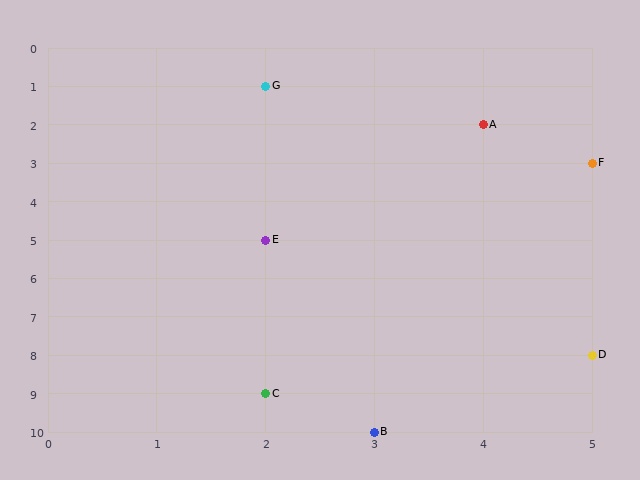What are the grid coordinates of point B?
Point B is at grid coordinates (3, 10).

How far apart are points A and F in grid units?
Points A and F are 1 column and 1 row apart (about 1.4 grid units diagonally).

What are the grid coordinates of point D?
Point D is at grid coordinates (5, 8).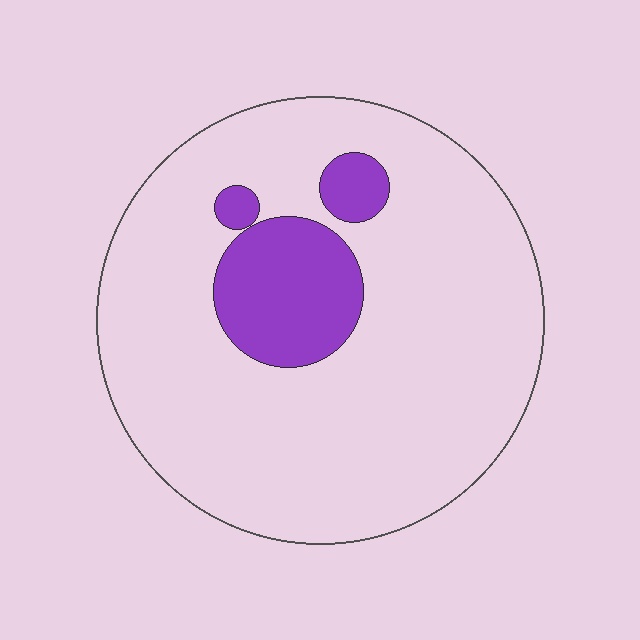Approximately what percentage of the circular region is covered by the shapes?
Approximately 15%.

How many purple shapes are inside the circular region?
3.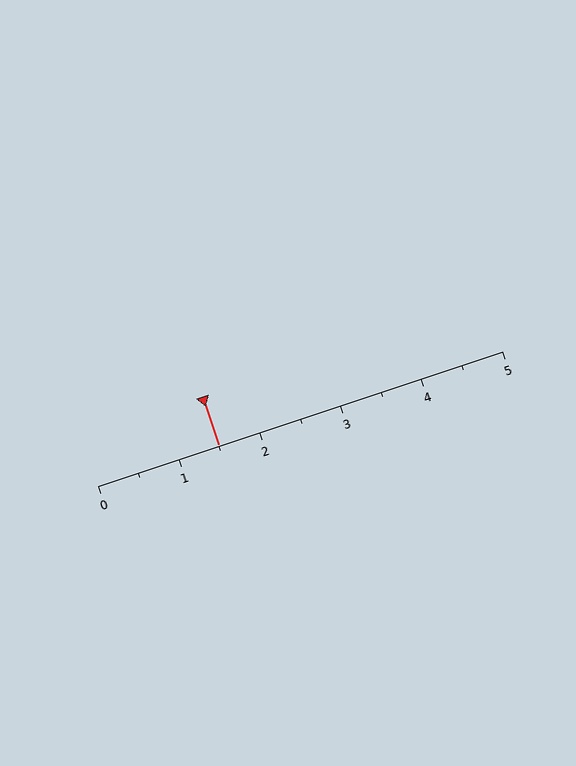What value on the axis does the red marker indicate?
The marker indicates approximately 1.5.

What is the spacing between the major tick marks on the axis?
The major ticks are spaced 1 apart.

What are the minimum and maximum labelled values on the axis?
The axis runs from 0 to 5.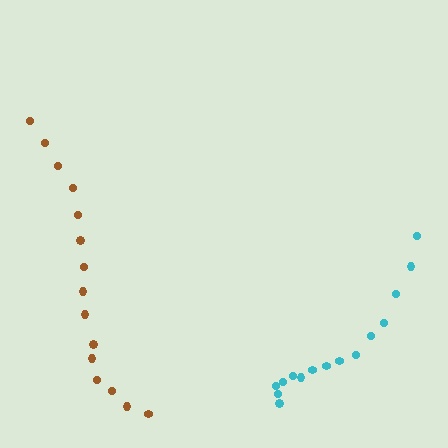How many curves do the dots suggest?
There are 2 distinct paths.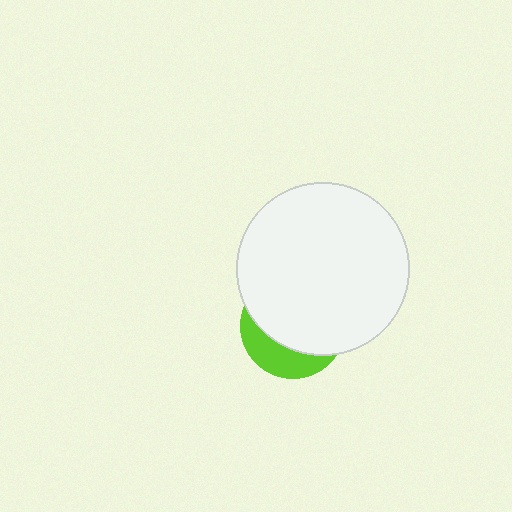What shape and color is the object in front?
The object in front is a white circle.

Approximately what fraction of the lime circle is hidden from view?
Roughly 70% of the lime circle is hidden behind the white circle.